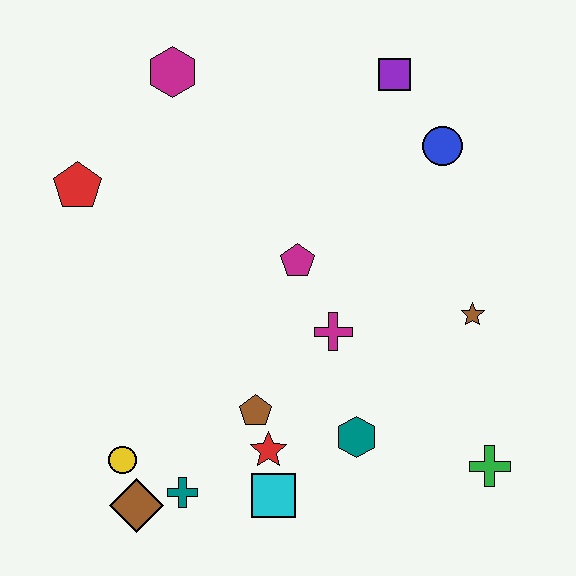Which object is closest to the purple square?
The blue circle is closest to the purple square.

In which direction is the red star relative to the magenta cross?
The red star is below the magenta cross.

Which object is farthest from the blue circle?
The brown diamond is farthest from the blue circle.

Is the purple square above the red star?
Yes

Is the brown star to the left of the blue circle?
No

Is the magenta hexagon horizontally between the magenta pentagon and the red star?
No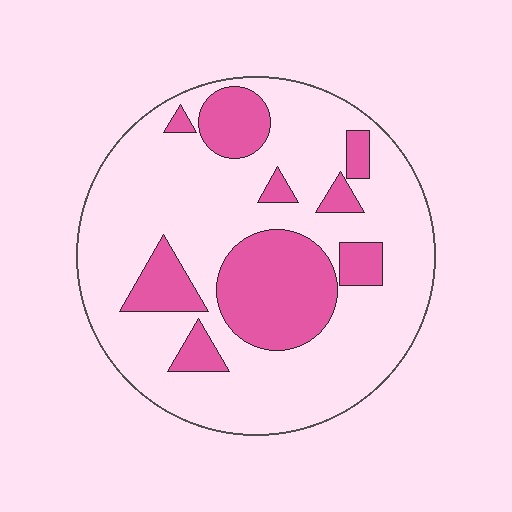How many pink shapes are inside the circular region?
9.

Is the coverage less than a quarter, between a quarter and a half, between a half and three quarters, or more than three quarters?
Between a quarter and a half.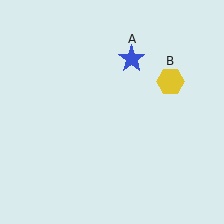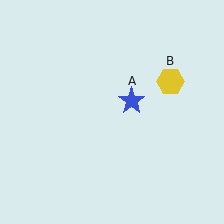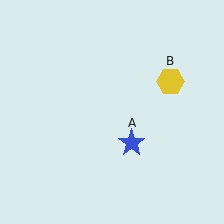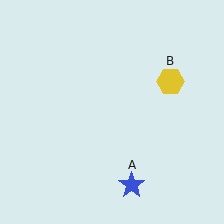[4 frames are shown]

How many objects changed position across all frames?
1 object changed position: blue star (object A).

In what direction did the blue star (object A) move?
The blue star (object A) moved down.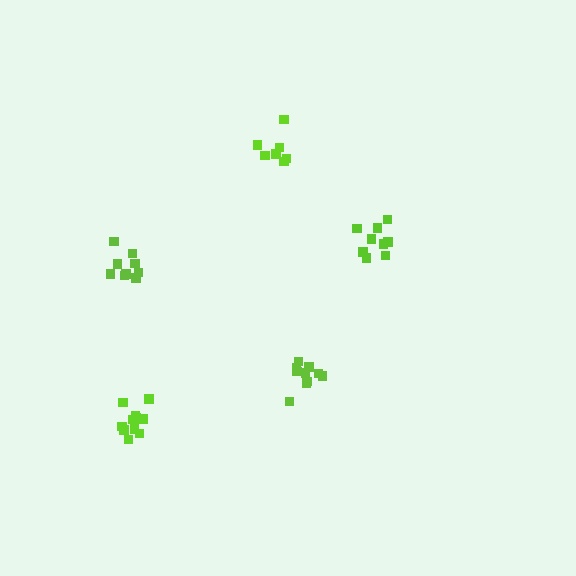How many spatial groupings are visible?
There are 5 spatial groupings.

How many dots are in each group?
Group 1: 9 dots, Group 2: 9 dots, Group 3: 12 dots, Group 4: 10 dots, Group 5: 7 dots (47 total).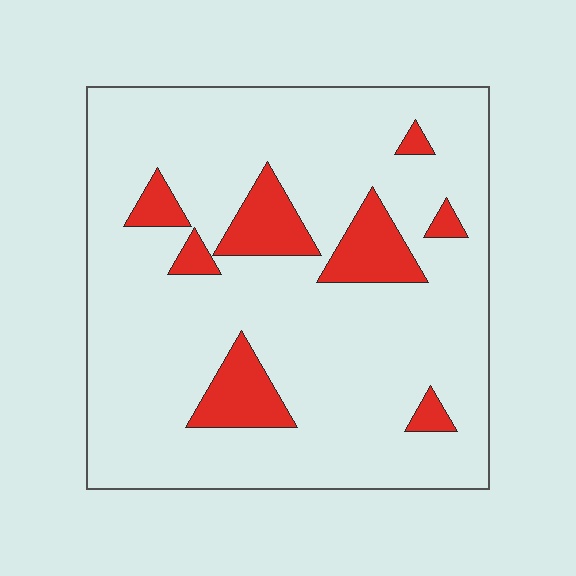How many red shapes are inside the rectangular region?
8.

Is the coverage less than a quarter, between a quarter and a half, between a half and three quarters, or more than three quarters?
Less than a quarter.